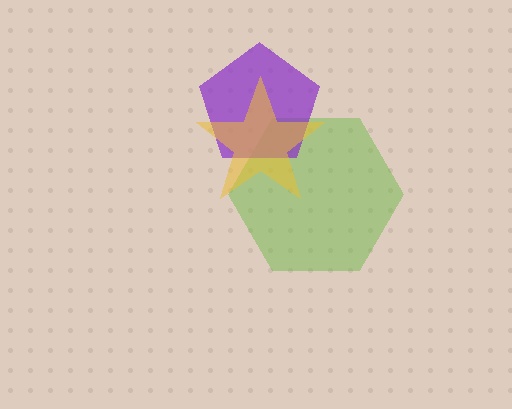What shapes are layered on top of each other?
The layered shapes are: a lime hexagon, a purple pentagon, a yellow star.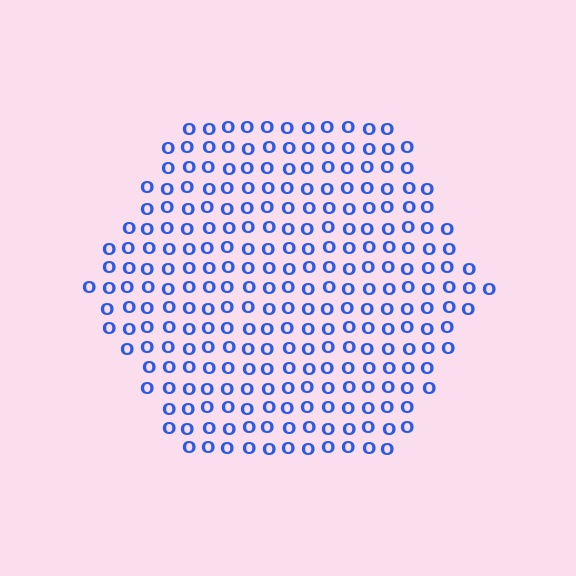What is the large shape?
The large shape is a hexagon.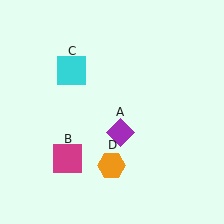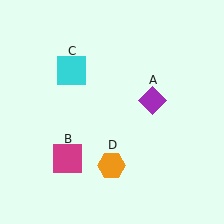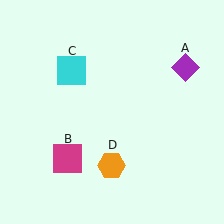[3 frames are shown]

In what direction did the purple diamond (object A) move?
The purple diamond (object A) moved up and to the right.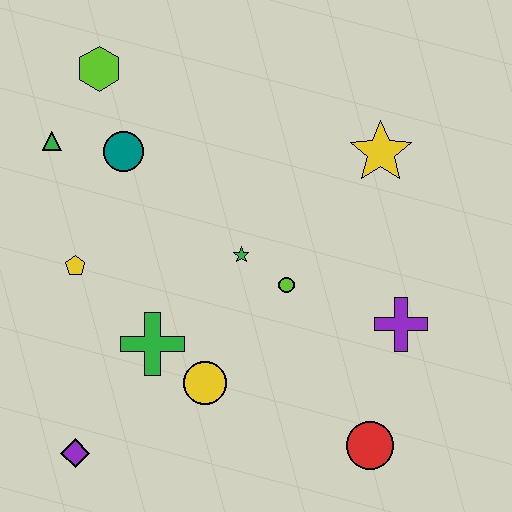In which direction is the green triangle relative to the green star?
The green triangle is to the left of the green star.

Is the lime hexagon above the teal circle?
Yes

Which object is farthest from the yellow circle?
The lime hexagon is farthest from the yellow circle.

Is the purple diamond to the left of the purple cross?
Yes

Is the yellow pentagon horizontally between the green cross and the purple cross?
No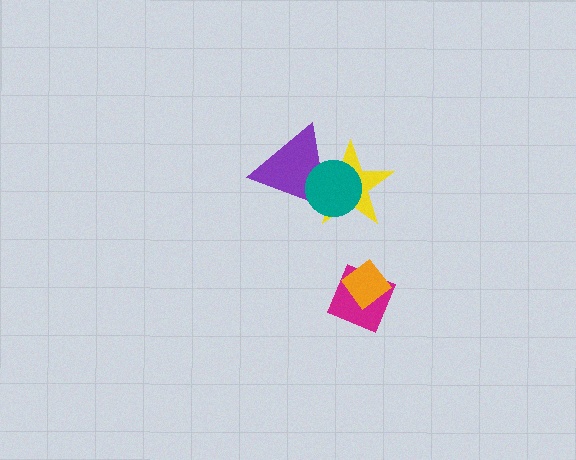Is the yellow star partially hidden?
Yes, it is partially covered by another shape.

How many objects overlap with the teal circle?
2 objects overlap with the teal circle.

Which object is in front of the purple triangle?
The teal circle is in front of the purple triangle.